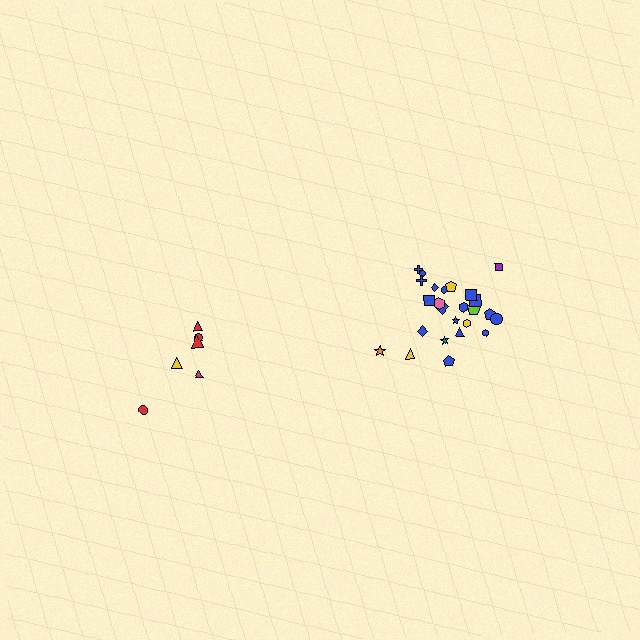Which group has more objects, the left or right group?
The right group.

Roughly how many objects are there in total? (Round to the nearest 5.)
Roughly 30 objects in total.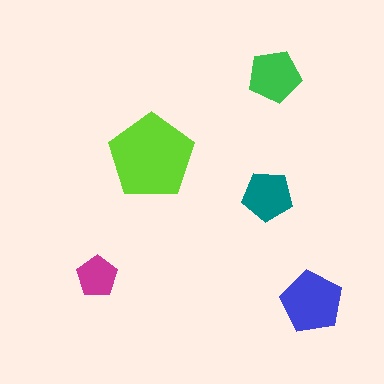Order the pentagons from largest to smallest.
the lime one, the blue one, the green one, the teal one, the magenta one.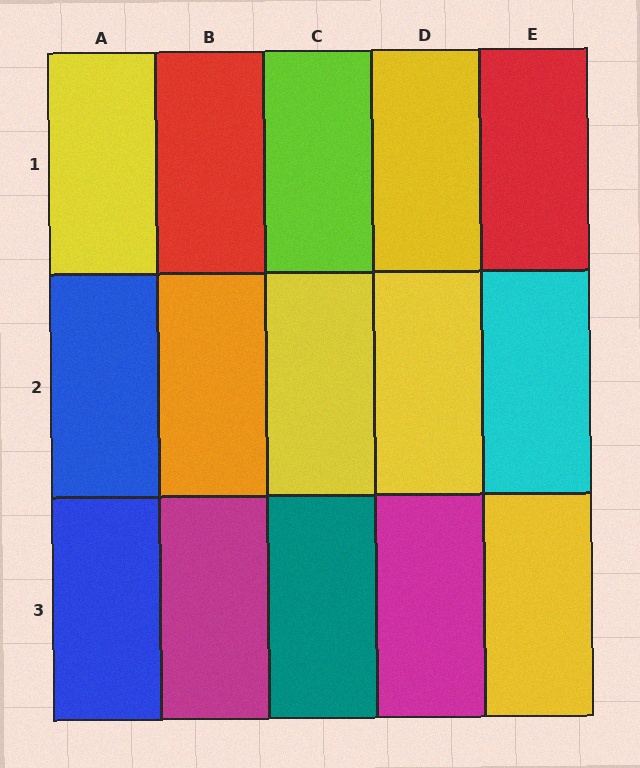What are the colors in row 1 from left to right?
Yellow, red, lime, yellow, red.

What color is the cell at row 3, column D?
Magenta.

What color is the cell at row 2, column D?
Yellow.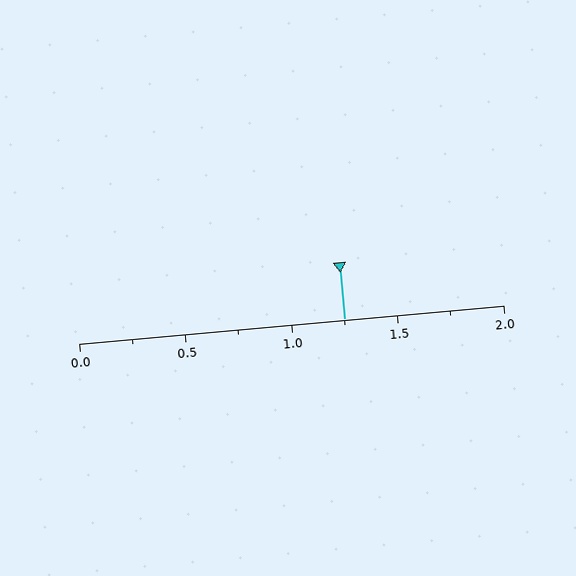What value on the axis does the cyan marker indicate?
The marker indicates approximately 1.25.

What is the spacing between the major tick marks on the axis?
The major ticks are spaced 0.5 apart.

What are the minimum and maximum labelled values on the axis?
The axis runs from 0.0 to 2.0.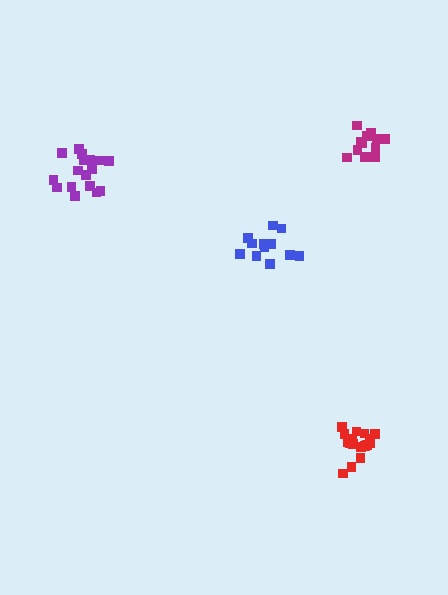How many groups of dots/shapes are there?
There are 4 groups.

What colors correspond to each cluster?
The clusters are colored: blue, purple, red, magenta.